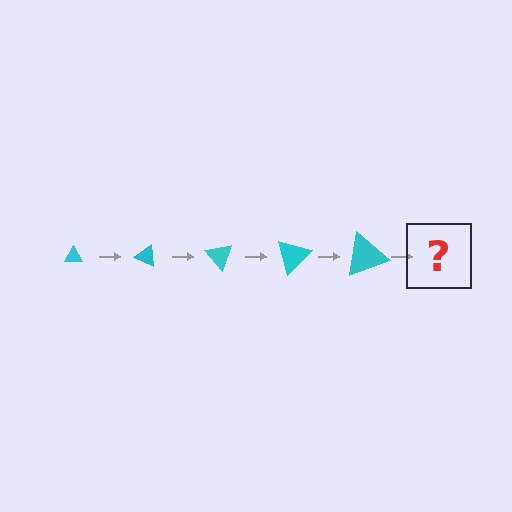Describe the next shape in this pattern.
It should be a triangle, larger than the previous one and rotated 125 degrees from the start.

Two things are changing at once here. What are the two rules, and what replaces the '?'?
The two rules are that the triangle grows larger each step and it rotates 25 degrees each step. The '?' should be a triangle, larger than the previous one and rotated 125 degrees from the start.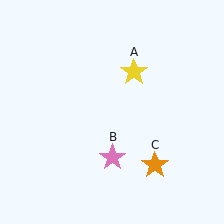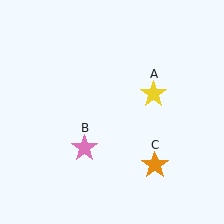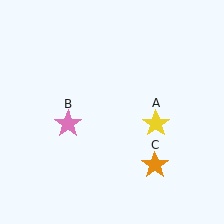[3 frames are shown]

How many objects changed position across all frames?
2 objects changed position: yellow star (object A), pink star (object B).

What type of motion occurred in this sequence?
The yellow star (object A), pink star (object B) rotated clockwise around the center of the scene.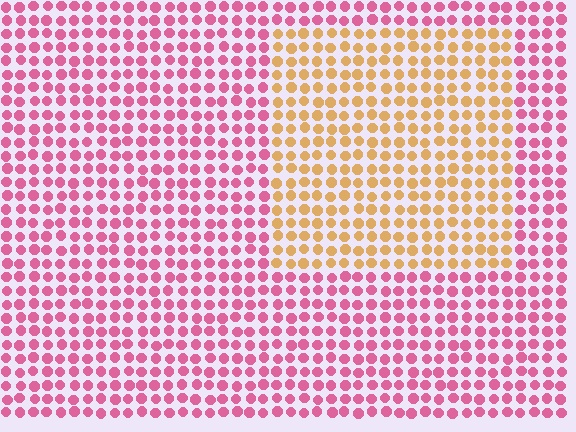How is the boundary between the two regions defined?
The boundary is defined purely by a slight shift in hue (about 63 degrees). Spacing, size, and orientation are identical on both sides.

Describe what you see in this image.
The image is filled with small pink elements in a uniform arrangement. A rectangle-shaped region is visible where the elements are tinted to a slightly different hue, forming a subtle color boundary.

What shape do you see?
I see a rectangle.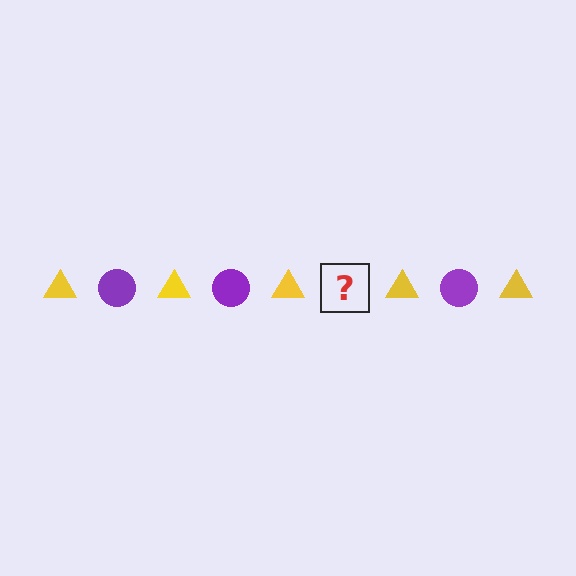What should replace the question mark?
The question mark should be replaced with a purple circle.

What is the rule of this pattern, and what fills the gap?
The rule is that the pattern alternates between yellow triangle and purple circle. The gap should be filled with a purple circle.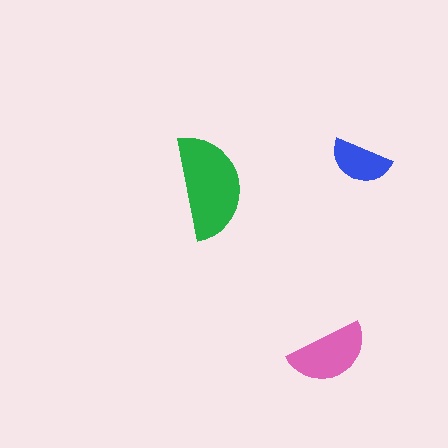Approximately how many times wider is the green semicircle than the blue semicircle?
About 1.5 times wider.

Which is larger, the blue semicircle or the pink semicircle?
The pink one.